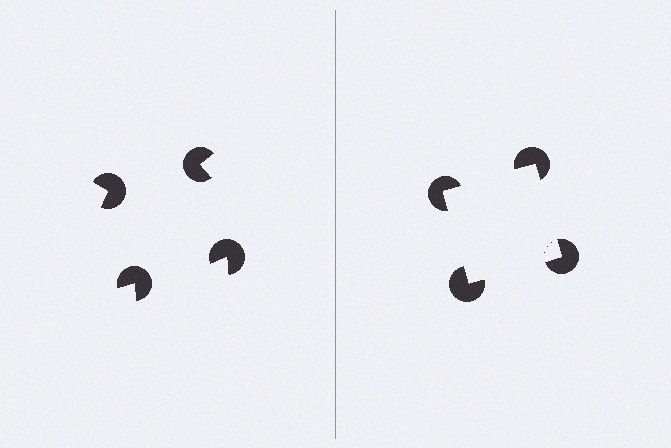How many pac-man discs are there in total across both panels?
8 — 4 on each side.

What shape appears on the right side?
An illusory square.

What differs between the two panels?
The pac-man discs are positioned identically on both sides; only the wedge orientations differ. On the right they align to a square; on the left they are misaligned.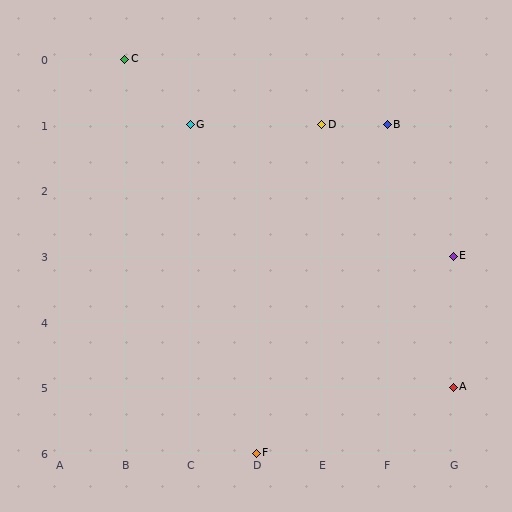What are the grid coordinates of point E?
Point E is at grid coordinates (G, 3).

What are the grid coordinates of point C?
Point C is at grid coordinates (B, 0).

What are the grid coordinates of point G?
Point G is at grid coordinates (C, 1).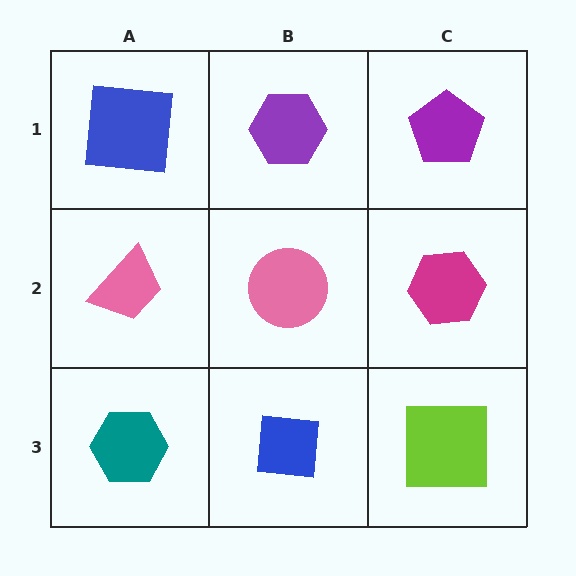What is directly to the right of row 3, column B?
A lime square.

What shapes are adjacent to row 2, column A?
A blue square (row 1, column A), a teal hexagon (row 3, column A), a pink circle (row 2, column B).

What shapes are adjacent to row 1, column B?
A pink circle (row 2, column B), a blue square (row 1, column A), a purple pentagon (row 1, column C).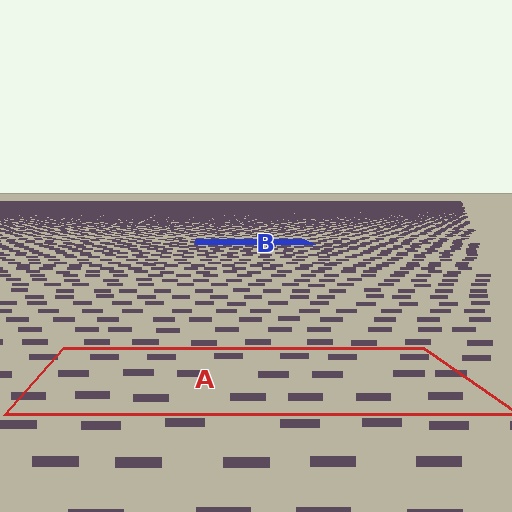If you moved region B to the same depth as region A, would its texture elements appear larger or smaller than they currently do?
They would appear larger. At a closer depth, the same texture elements are projected at a bigger on-screen size.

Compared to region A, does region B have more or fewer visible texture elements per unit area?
Region B has more texture elements per unit area — they are packed more densely because it is farther away.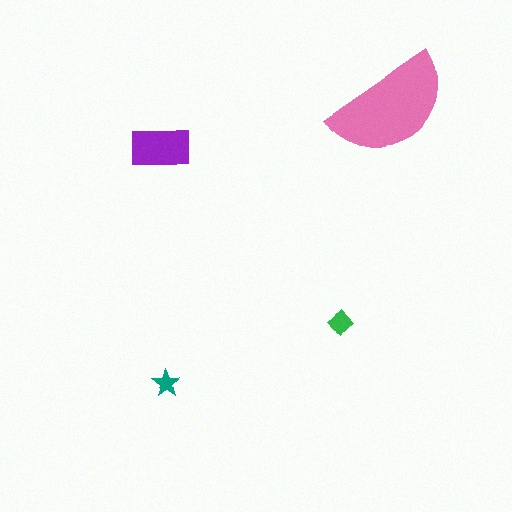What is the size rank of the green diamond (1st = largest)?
3rd.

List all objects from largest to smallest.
The pink semicircle, the purple rectangle, the green diamond, the teal star.